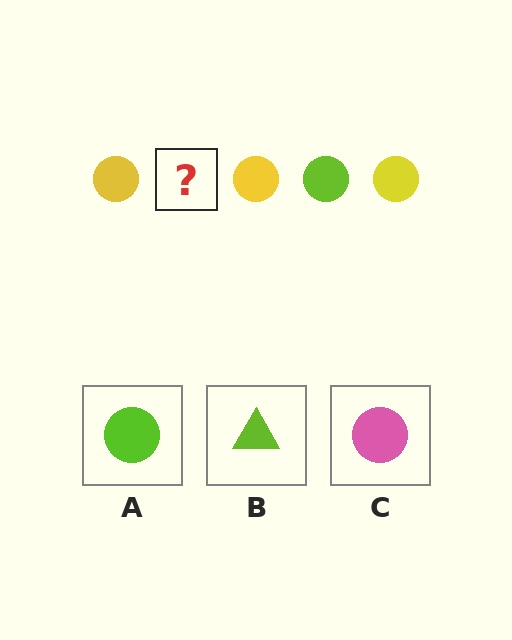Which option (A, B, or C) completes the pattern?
A.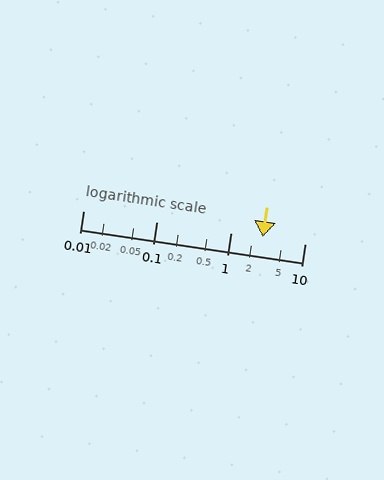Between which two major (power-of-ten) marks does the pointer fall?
The pointer is between 1 and 10.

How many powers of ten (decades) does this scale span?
The scale spans 3 decades, from 0.01 to 10.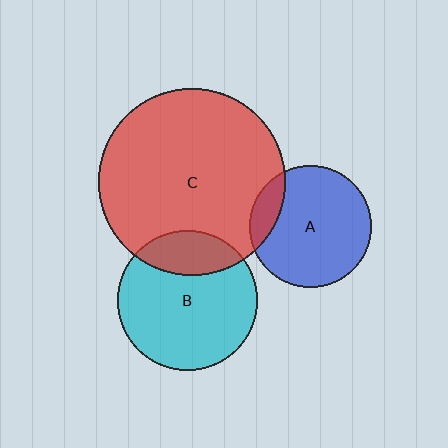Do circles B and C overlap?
Yes.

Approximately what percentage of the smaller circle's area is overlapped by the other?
Approximately 25%.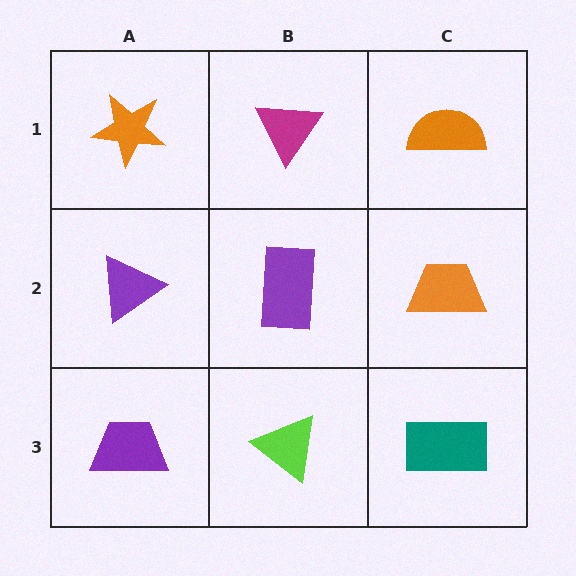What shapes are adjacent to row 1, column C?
An orange trapezoid (row 2, column C), a magenta triangle (row 1, column B).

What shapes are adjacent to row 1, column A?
A purple triangle (row 2, column A), a magenta triangle (row 1, column B).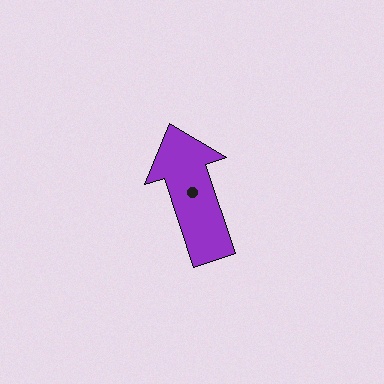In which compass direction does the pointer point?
North.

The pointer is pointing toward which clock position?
Roughly 11 o'clock.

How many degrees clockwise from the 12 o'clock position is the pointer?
Approximately 342 degrees.